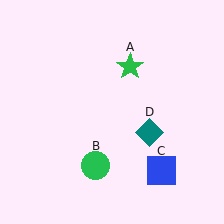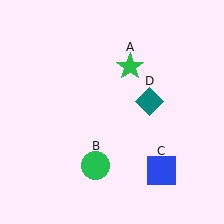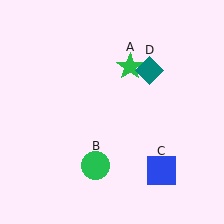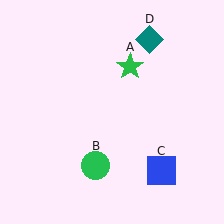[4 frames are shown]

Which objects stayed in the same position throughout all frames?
Green star (object A) and green circle (object B) and blue square (object C) remained stationary.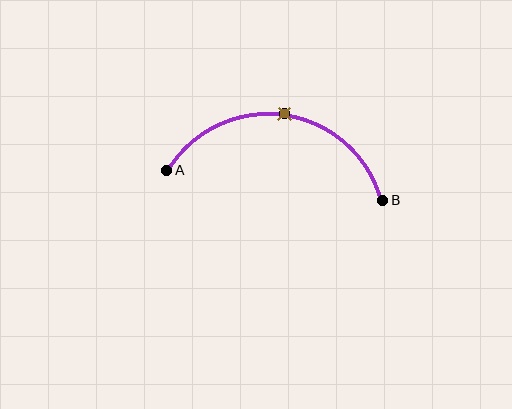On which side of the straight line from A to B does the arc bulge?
The arc bulges above the straight line connecting A and B.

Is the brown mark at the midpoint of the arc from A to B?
Yes. The brown mark lies on the arc at equal arc-length from both A and B — it is the arc midpoint.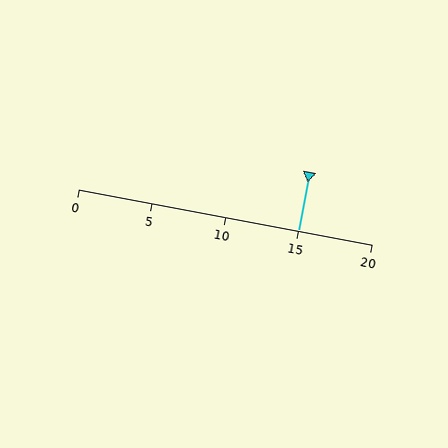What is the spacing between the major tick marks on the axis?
The major ticks are spaced 5 apart.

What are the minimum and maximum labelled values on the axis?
The axis runs from 0 to 20.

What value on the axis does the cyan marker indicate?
The marker indicates approximately 15.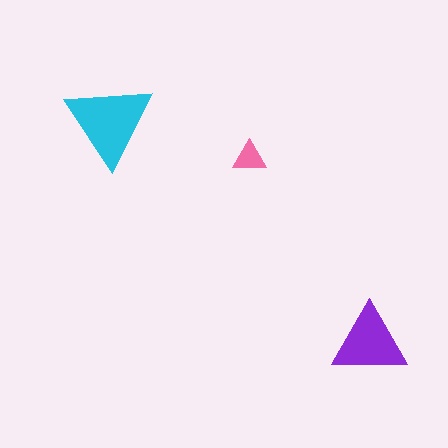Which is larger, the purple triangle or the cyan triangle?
The cyan one.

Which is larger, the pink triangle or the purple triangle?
The purple one.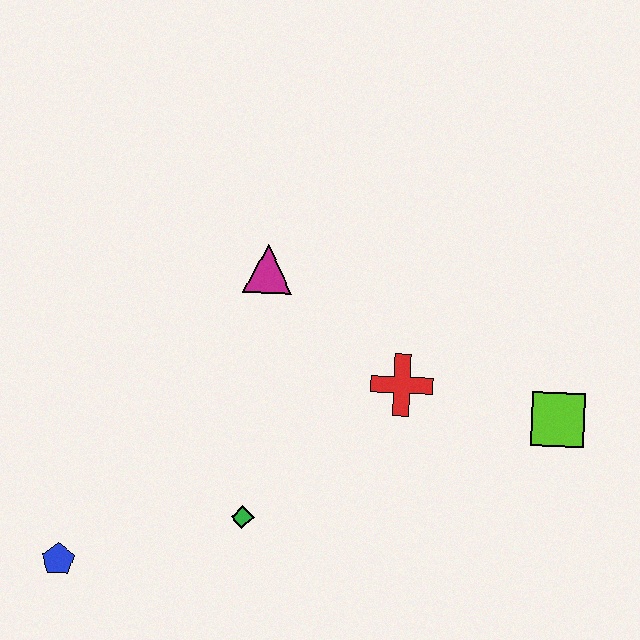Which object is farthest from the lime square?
The blue pentagon is farthest from the lime square.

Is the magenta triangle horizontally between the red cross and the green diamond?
Yes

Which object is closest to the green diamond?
The blue pentagon is closest to the green diamond.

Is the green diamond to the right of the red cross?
No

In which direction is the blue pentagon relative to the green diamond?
The blue pentagon is to the left of the green diamond.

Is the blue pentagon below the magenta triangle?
Yes